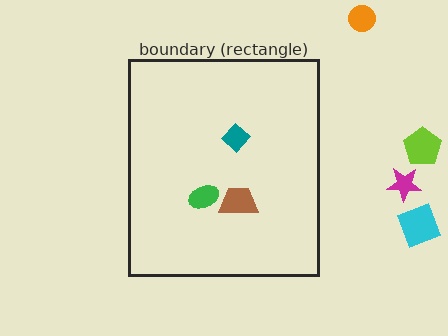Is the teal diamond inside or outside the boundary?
Inside.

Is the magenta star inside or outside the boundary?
Outside.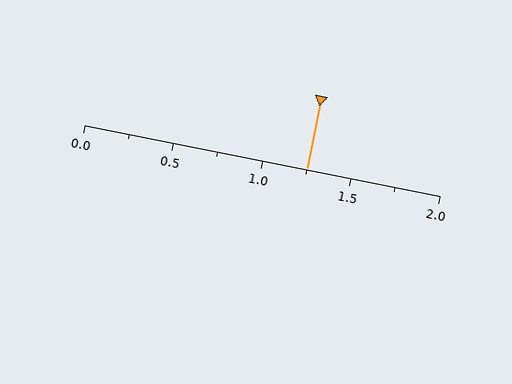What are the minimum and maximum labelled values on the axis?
The axis runs from 0.0 to 2.0.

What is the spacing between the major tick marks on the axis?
The major ticks are spaced 0.5 apart.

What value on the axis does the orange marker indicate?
The marker indicates approximately 1.25.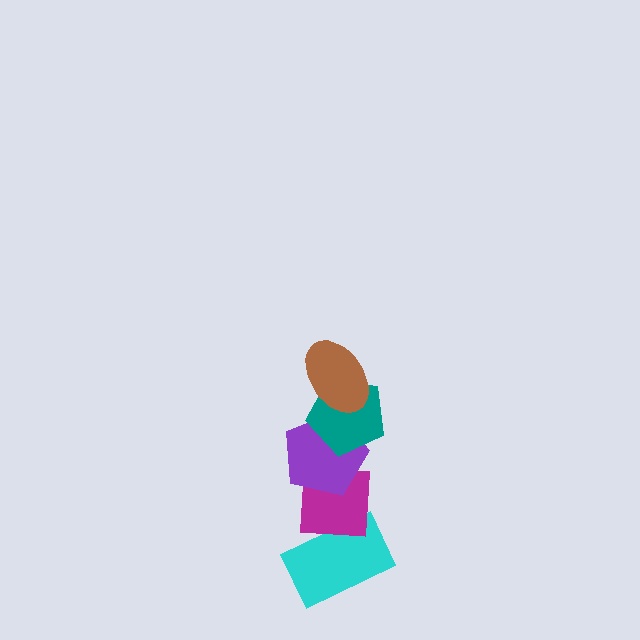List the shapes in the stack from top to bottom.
From top to bottom: the brown ellipse, the teal pentagon, the purple pentagon, the magenta square, the cyan rectangle.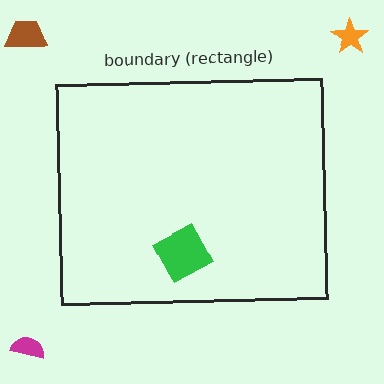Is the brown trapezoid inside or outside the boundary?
Outside.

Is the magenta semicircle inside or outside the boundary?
Outside.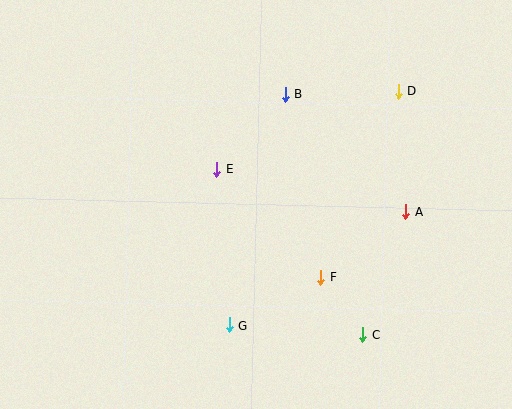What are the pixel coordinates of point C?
Point C is at (363, 335).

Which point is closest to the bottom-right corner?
Point C is closest to the bottom-right corner.